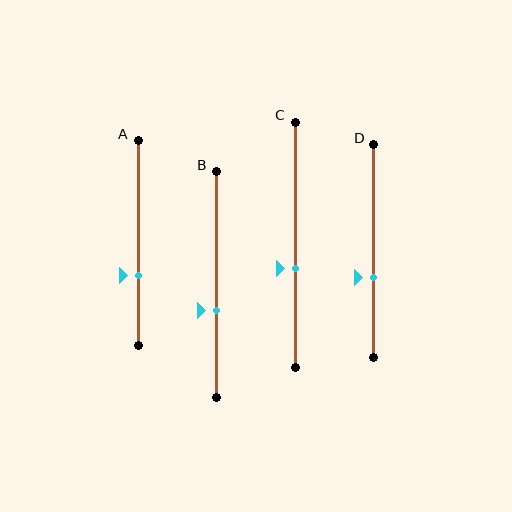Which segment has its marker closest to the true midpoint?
Segment C has its marker closest to the true midpoint.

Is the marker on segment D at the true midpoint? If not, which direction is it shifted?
No, the marker on segment D is shifted downward by about 12% of the segment length.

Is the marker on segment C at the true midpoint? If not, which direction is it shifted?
No, the marker on segment C is shifted downward by about 9% of the segment length.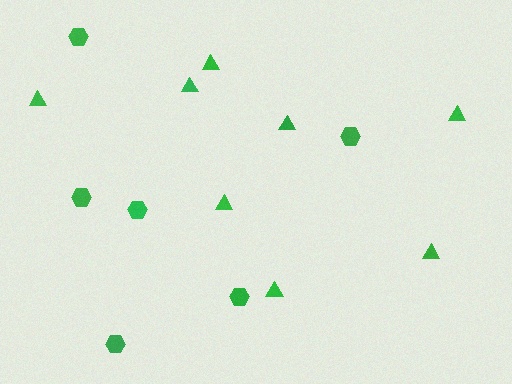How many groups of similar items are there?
There are 2 groups: one group of hexagons (6) and one group of triangles (8).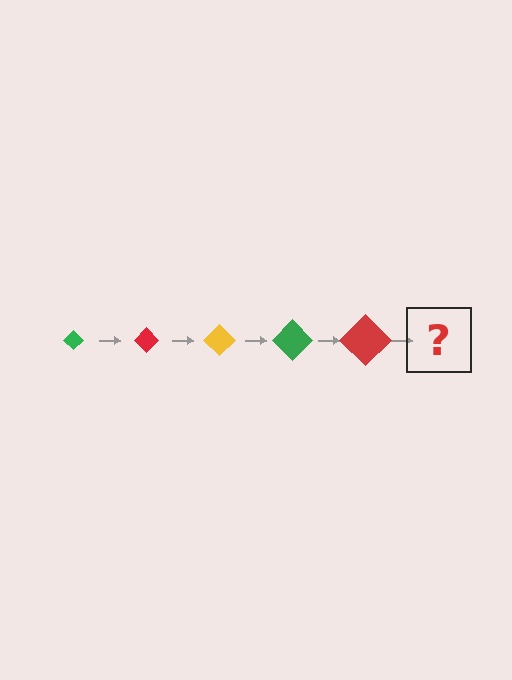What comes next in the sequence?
The next element should be a yellow diamond, larger than the previous one.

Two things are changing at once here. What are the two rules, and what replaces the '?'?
The two rules are that the diamond grows larger each step and the color cycles through green, red, and yellow. The '?' should be a yellow diamond, larger than the previous one.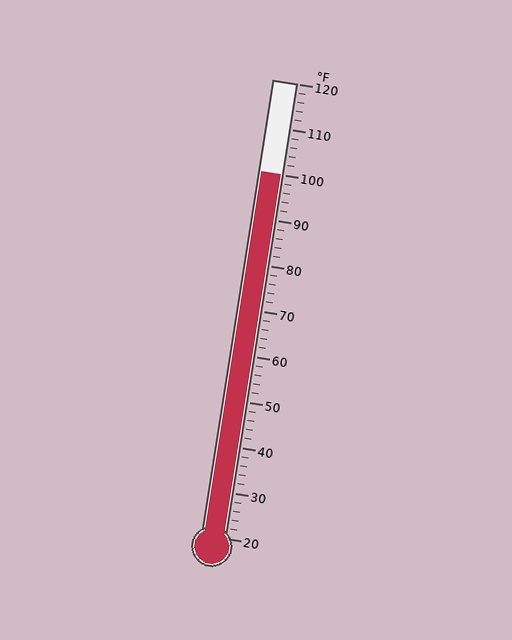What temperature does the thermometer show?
The thermometer shows approximately 100°F.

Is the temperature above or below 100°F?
The temperature is at 100°F.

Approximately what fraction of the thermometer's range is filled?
The thermometer is filled to approximately 80% of its range.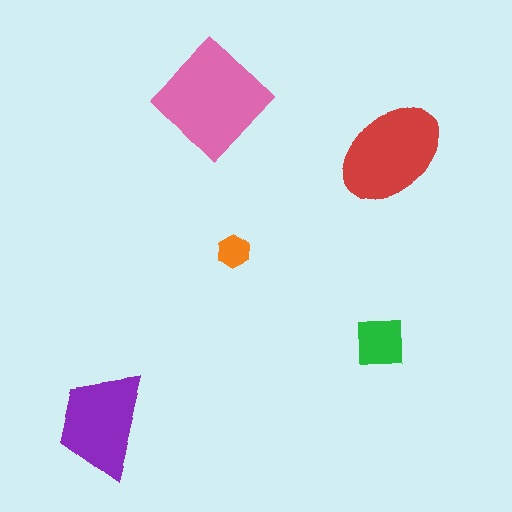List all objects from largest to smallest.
The pink diamond, the red ellipse, the purple trapezoid, the green square, the orange hexagon.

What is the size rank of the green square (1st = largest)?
4th.